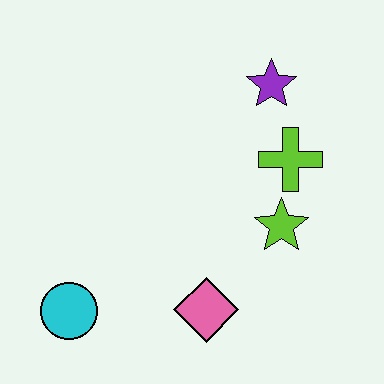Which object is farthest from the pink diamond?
The purple star is farthest from the pink diamond.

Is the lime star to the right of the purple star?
Yes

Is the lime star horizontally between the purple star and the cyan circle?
No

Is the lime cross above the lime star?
Yes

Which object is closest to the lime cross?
The lime star is closest to the lime cross.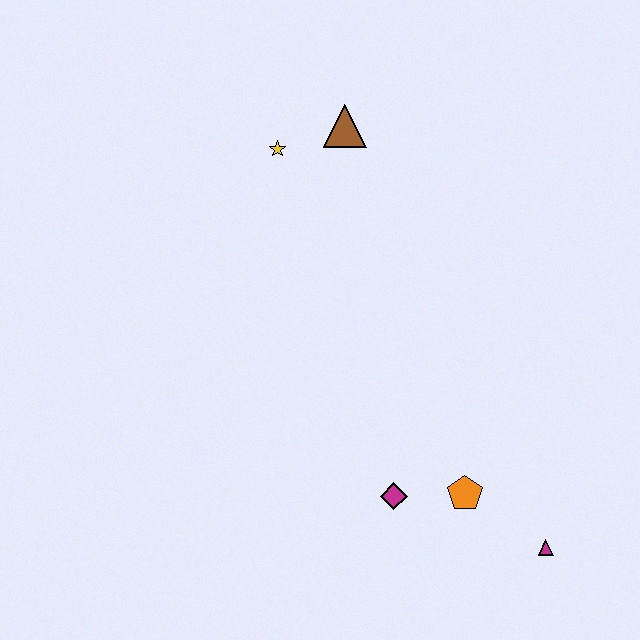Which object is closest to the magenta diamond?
The orange pentagon is closest to the magenta diamond.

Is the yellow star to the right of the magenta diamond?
No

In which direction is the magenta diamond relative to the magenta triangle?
The magenta diamond is to the left of the magenta triangle.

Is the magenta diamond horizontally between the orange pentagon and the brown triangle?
Yes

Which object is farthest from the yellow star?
The magenta triangle is farthest from the yellow star.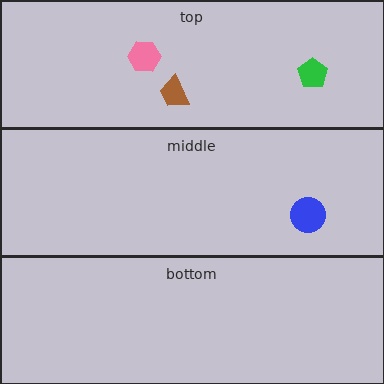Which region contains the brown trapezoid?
The top region.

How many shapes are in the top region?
3.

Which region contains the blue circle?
The middle region.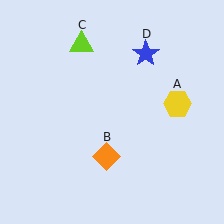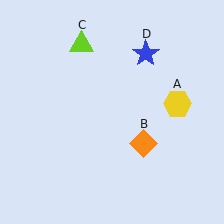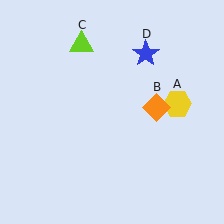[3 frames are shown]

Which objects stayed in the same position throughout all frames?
Yellow hexagon (object A) and lime triangle (object C) and blue star (object D) remained stationary.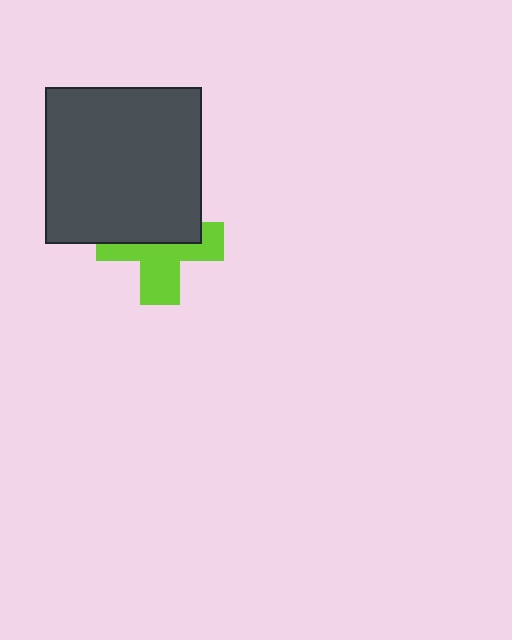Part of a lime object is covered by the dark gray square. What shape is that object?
It is a cross.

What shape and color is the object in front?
The object in front is a dark gray square.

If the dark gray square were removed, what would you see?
You would see the complete lime cross.